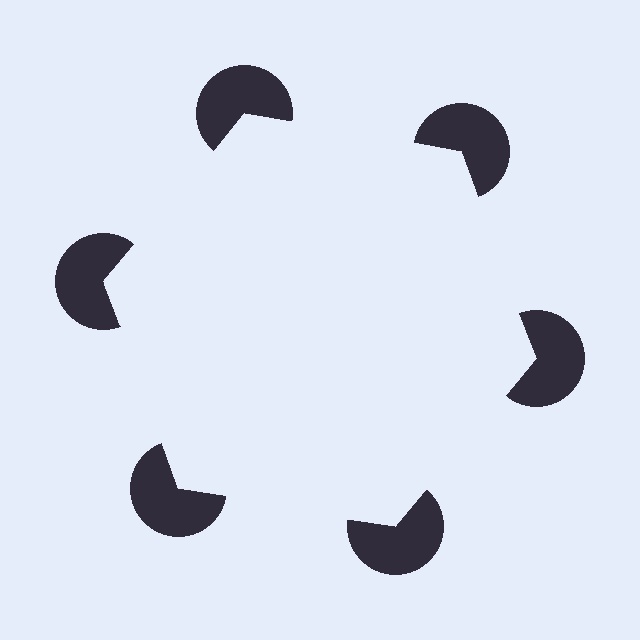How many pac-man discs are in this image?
There are 6 — one at each vertex of the illusory hexagon.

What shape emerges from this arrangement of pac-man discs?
An illusory hexagon — its edges are inferred from the aligned wedge cuts in the pac-man discs, not physically drawn.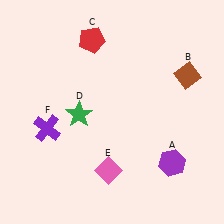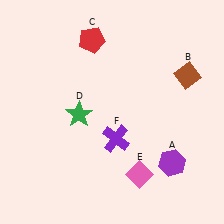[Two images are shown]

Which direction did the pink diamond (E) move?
The pink diamond (E) moved right.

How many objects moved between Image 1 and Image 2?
2 objects moved between the two images.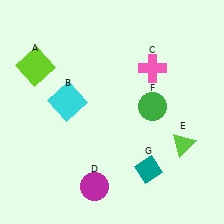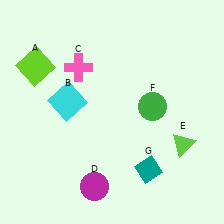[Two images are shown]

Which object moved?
The pink cross (C) moved left.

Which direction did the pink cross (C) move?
The pink cross (C) moved left.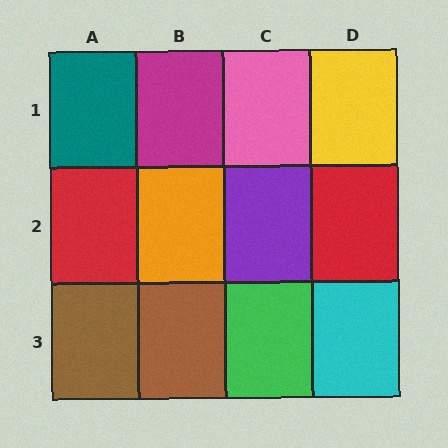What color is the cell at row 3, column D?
Cyan.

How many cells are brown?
2 cells are brown.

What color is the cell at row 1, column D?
Yellow.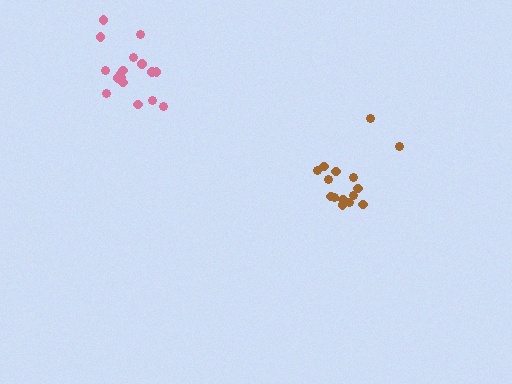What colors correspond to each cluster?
The clusters are colored: pink, brown.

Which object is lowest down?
The brown cluster is bottommost.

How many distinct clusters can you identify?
There are 2 distinct clusters.